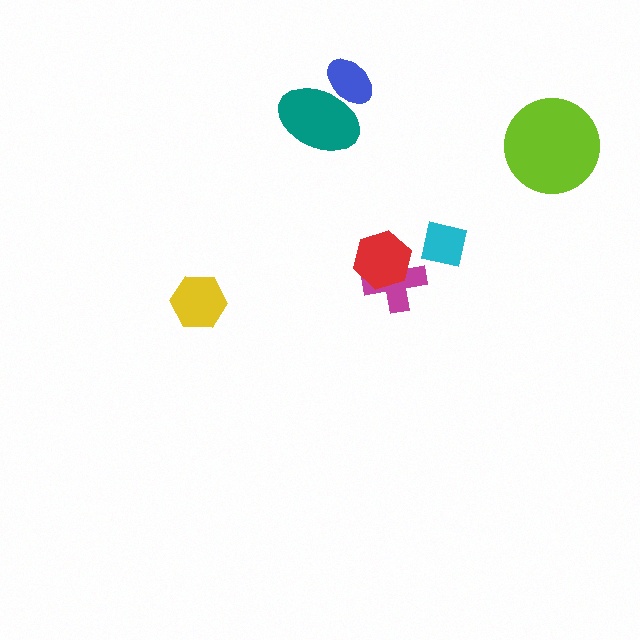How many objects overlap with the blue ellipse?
1 object overlaps with the blue ellipse.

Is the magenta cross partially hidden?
Yes, it is partially covered by another shape.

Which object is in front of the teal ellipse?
The blue ellipse is in front of the teal ellipse.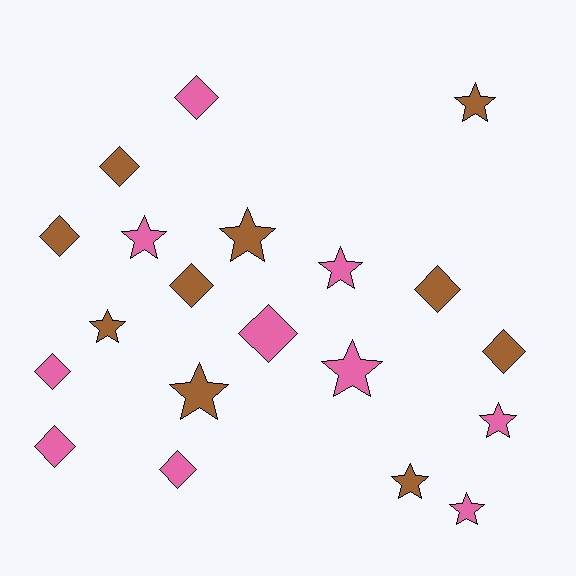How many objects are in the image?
There are 20 objects.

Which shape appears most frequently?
Star, with 10 objects.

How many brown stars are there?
There are 5 brown stars.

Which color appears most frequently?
Pink, with 10 objects.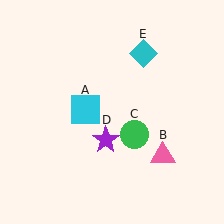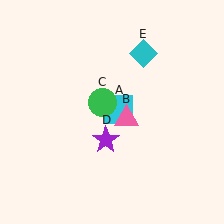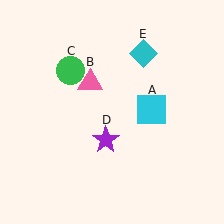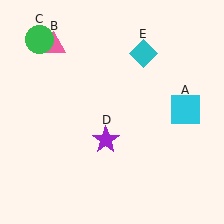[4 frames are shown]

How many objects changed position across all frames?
3 objects changed position: cyan square (object A), pink triangle (object B), green circle (object C).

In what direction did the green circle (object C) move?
The green circle (object C) moved up and to the left.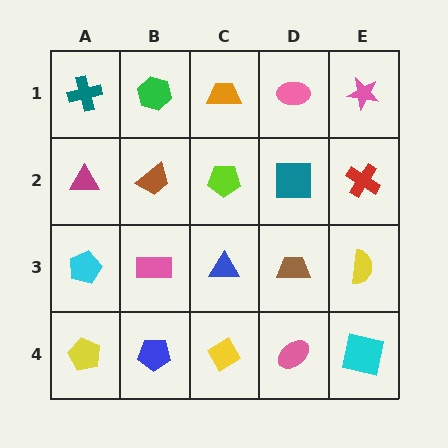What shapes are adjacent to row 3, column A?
A magenta triangle (row 2, column A), a yellow pentagon (row 4, column A), a pink rectangle (row 3, column B).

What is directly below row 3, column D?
A pink ellipse.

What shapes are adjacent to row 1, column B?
A brown trapezoid (row 2, column B), a teal cross (row 1, column A), an orange trapezoid (row 1, column C).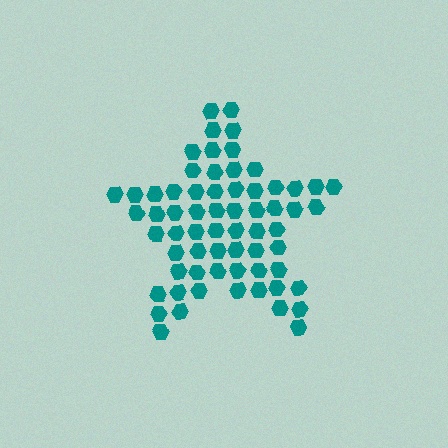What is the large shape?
The large shape is a star.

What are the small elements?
The small elements are hexagons.